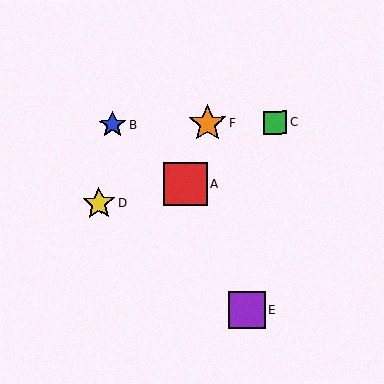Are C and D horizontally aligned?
No, C is at y≈122 and D is at y≈203.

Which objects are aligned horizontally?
Objects B, C, F are aligned horizontally.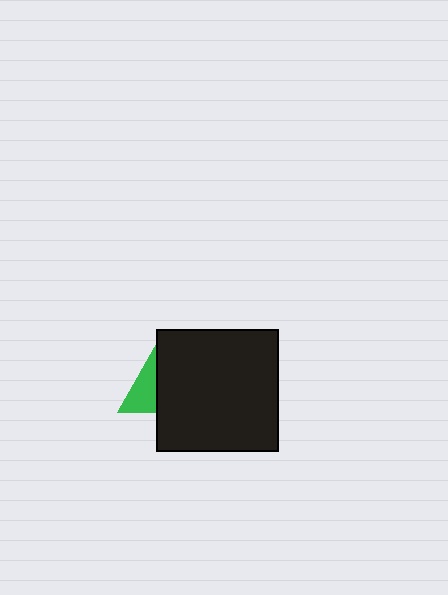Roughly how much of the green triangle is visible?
A small part of it is visible (roughly 36%).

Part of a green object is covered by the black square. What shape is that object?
It is a triangle.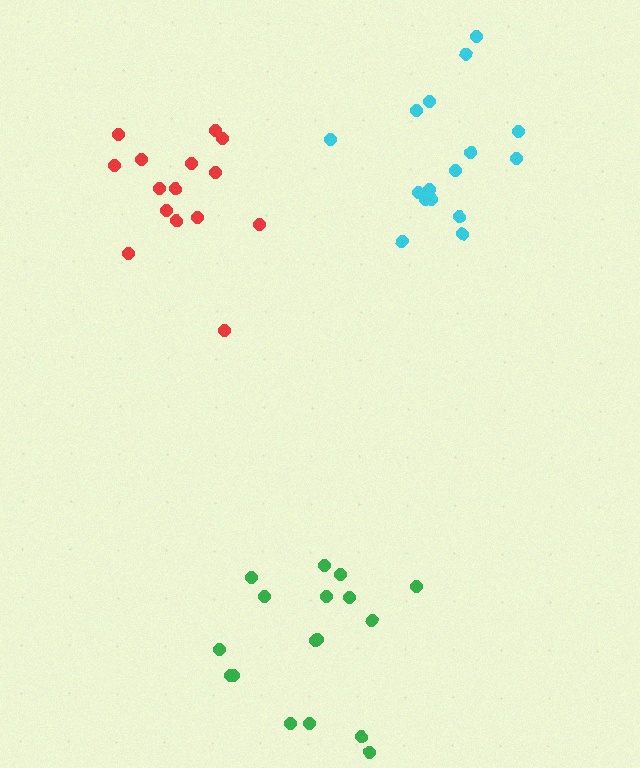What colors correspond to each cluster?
The clusters are colored: red, cyan, green.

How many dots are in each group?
Group 1: 15 dots, Group 2: 17 dots, Group 3: 17 dots (49 total).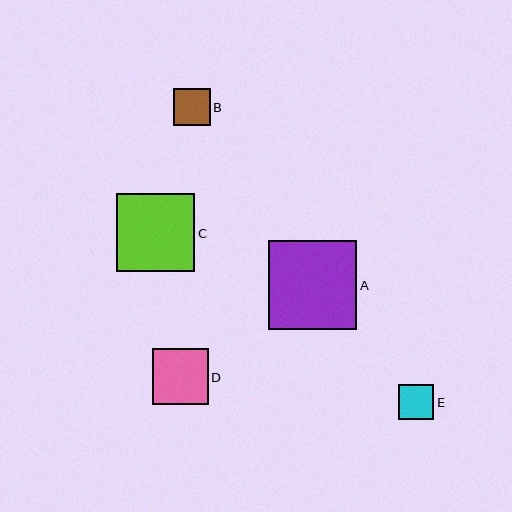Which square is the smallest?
Square E is the smallest with a size of approximately 35 pixels.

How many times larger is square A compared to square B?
Square A is approximately 2.4 times the size of square B.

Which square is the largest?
Square A is the largest with a size of approximately 88 pixels.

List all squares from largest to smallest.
From largest to smallest: A, C, D, B, E.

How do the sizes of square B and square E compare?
Square B and square E are approximately the same size.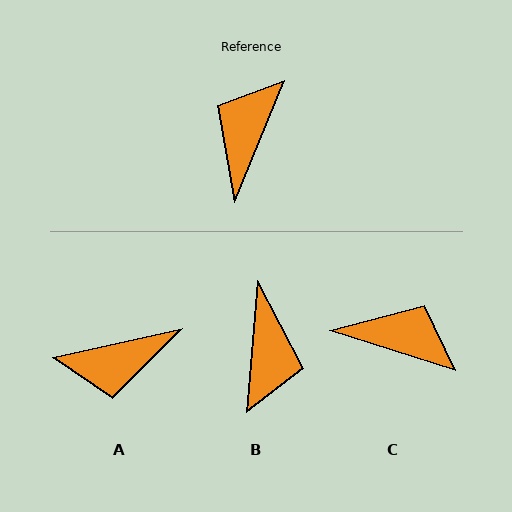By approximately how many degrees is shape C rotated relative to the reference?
Approximately 85 degrees clockwise.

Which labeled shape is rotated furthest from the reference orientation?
B, about 163 degrees away.